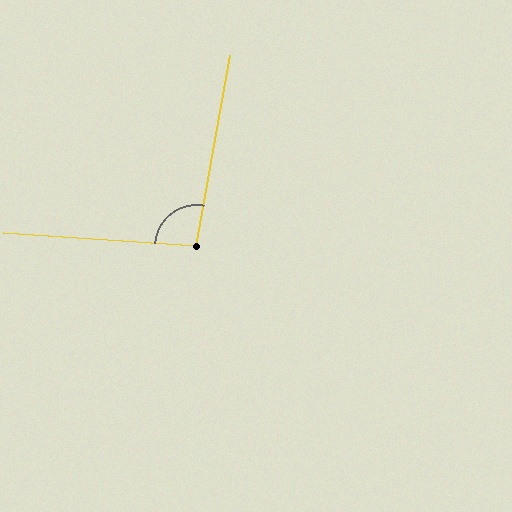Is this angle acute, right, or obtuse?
It is obtuse.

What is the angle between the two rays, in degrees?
Approximately 96 degrees.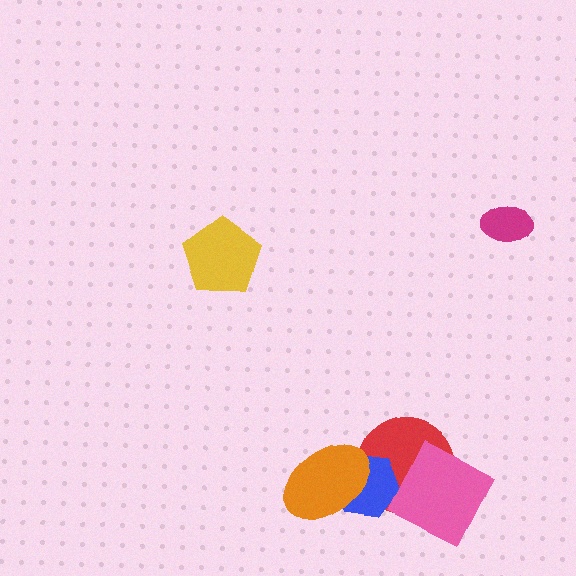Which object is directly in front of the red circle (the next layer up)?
The blue hexagon is directly in front of the red circle.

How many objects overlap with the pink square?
1 object overlaps with the pink square.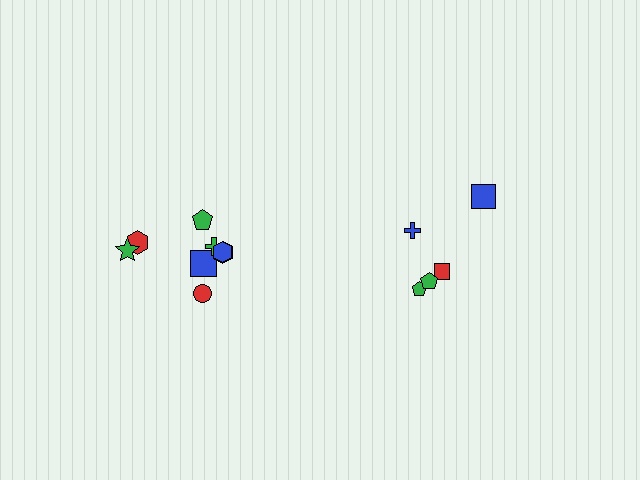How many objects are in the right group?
There are 5 objects.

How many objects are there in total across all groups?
There are 13 objects.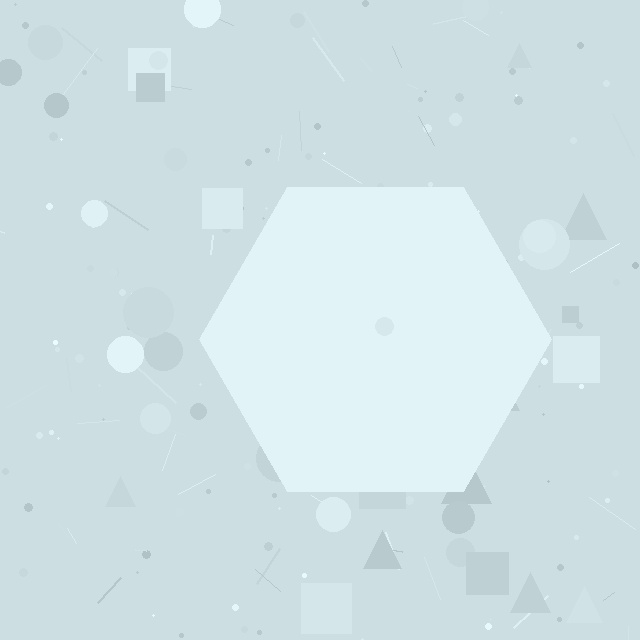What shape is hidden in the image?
A hexagon is hidden in the image.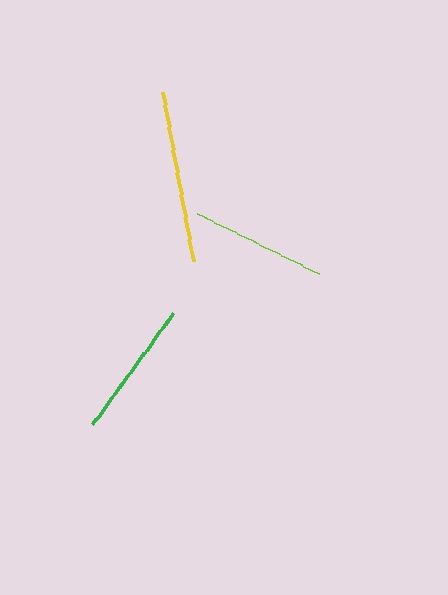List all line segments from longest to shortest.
From longest to shortest: yellow, green, lime.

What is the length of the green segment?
The green segment is approximately 138 pixels long.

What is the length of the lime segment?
The lime segment is approximately 137 pixels long.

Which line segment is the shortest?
The lime line is the shortest at approximately 137 pixels.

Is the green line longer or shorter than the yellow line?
The yellow line is longer than the green line.